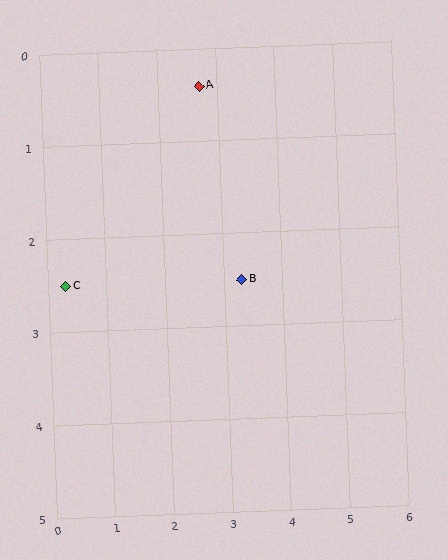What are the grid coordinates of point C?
Point C is at approximately (0.3, 2.5).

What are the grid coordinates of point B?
Point B is at approximately (3.3, 2.5).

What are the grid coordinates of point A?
Point A is at approximately (2.7, 0.4).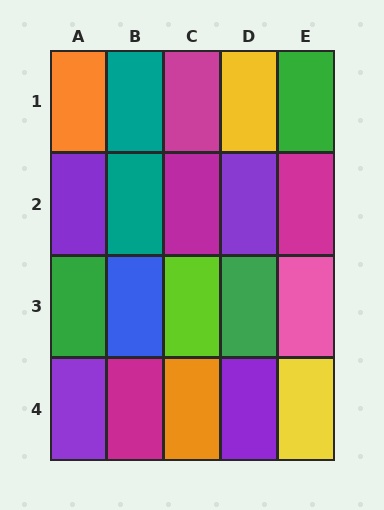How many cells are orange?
2 cells are orange.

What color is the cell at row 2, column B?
Teal.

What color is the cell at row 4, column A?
Purple.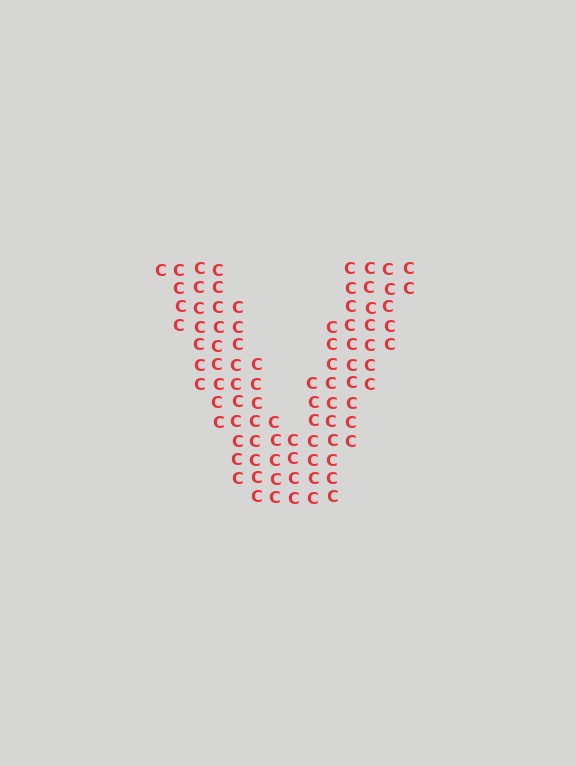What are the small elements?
The small elements are letter C's.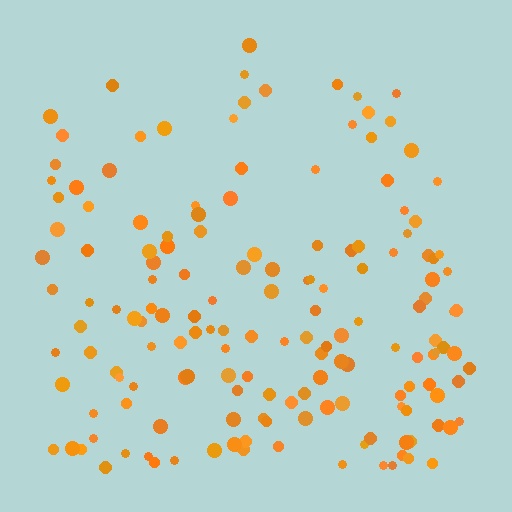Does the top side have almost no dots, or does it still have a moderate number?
Still a moderate number, just noticeably fewer than the bottom.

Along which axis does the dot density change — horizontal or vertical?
Vertical.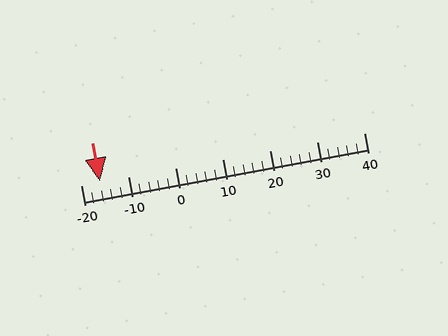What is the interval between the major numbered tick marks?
The major tick marks are spaced 10 units apart.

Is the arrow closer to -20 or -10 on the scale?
The arrow is closer to -20.